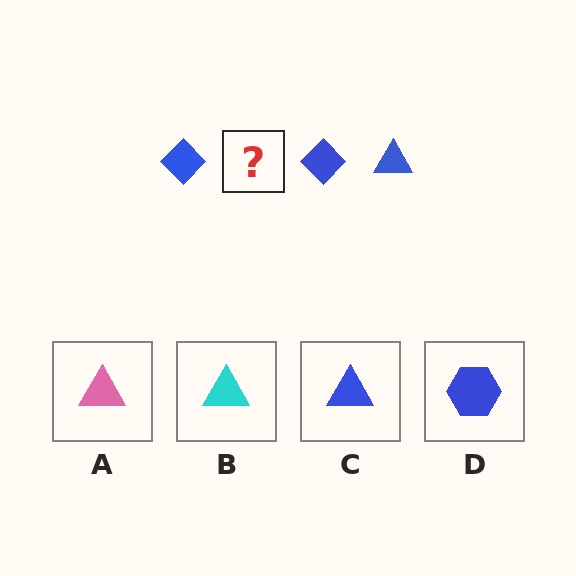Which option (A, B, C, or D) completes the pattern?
C.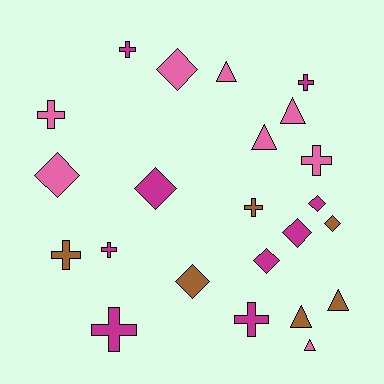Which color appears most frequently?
Magenta, with 9 objects.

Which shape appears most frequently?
Cross, with 9 objects.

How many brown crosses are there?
There are 2 brown crosses.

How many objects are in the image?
There are 23 objects.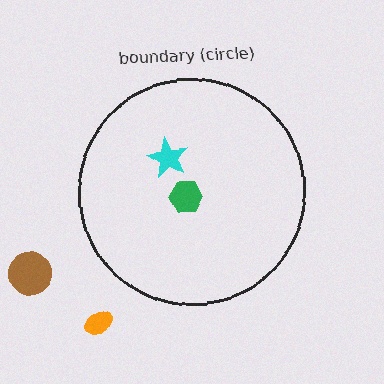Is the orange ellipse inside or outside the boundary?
Outside.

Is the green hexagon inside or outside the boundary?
Inside.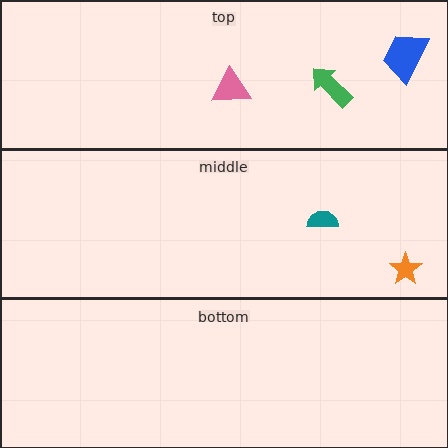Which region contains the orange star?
The middle region.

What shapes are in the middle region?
The orange star, the teal semicircle.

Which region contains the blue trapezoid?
The top region.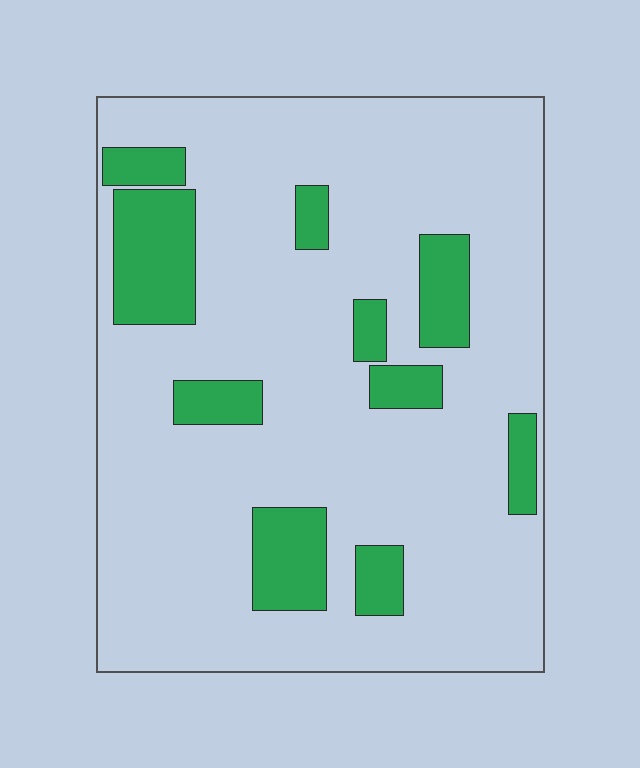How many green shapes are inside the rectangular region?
10.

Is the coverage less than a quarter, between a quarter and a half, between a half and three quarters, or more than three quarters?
Less than a quarter.